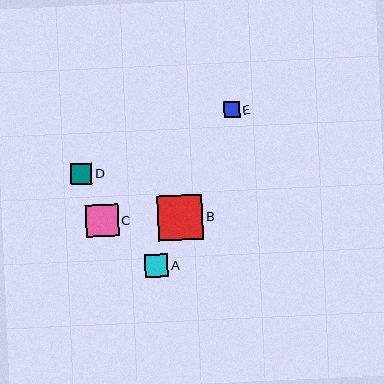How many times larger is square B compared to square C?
Square B is approximately 1.4 times the size of square C.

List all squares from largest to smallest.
From largest to smallest: B, C, A, D, E.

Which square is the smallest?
Square E is the smallest with a size of approximately 16 pixels.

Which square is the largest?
Square B is the largest with a size of approximately 45 pixels.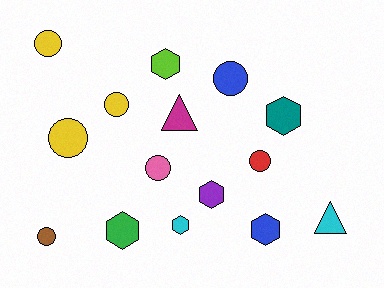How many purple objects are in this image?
There is 1 purple object.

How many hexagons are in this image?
There are 6 hexagons.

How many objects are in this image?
There are 15 objects.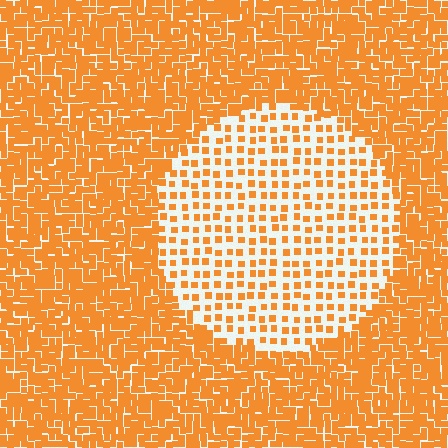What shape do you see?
I see a circle.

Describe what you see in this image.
The image contains small orange elements arranged at two different densities. A circle-shaped region is visible where the elements are less densely packed than the surrounding area.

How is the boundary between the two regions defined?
The boundary is defined by a change in element density (approximately 2.6x ratio). All elements are the same color, size, and shape.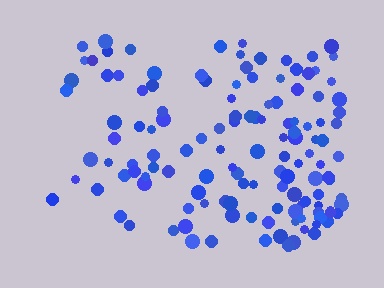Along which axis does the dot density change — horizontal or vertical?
Horizontal.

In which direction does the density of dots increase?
From left to right, with the right side densest.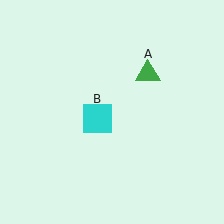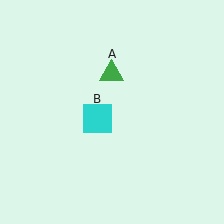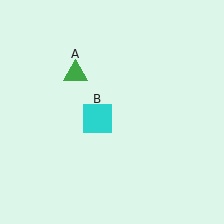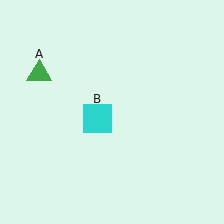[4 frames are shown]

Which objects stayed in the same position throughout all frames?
Cyan square (object B) remained stationary.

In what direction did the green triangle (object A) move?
The green triangle (object A) moved left.